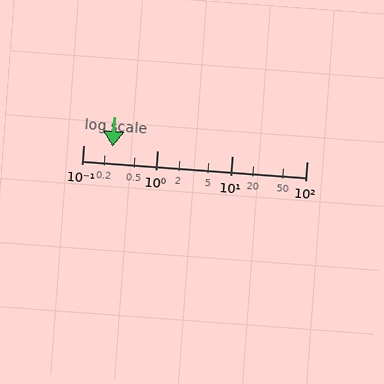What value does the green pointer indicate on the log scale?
The pointer indicates approximately 0.25.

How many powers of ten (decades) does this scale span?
The scale spans 3 decades, from 0.1 to 100.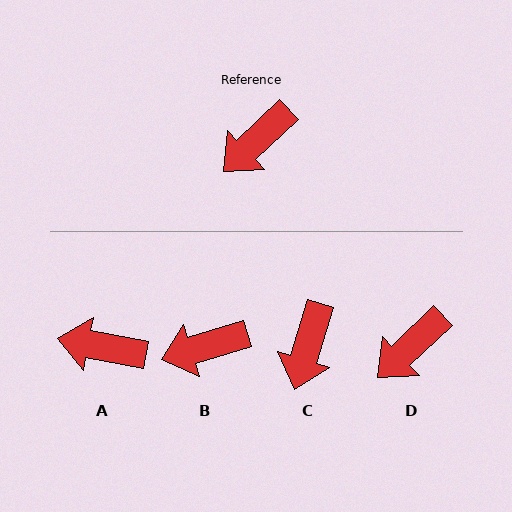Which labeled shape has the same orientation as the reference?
D.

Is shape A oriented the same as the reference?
No, it is off by about 54 degrees.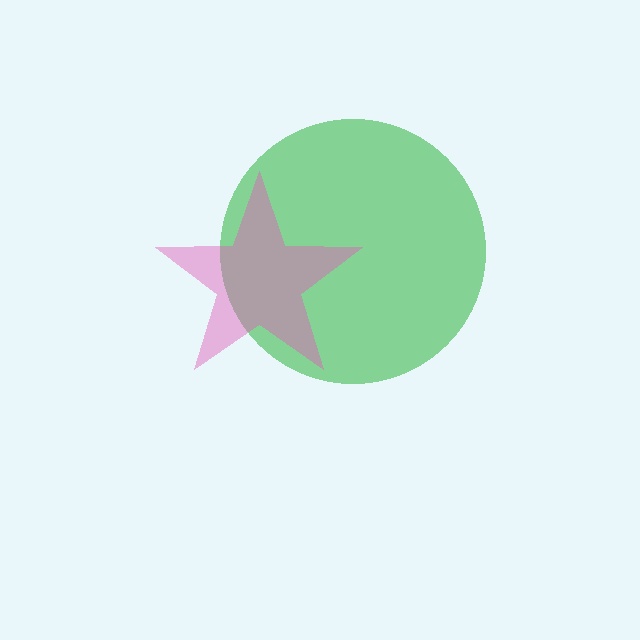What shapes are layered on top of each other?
The layered shapes are: a green circle, a pink star.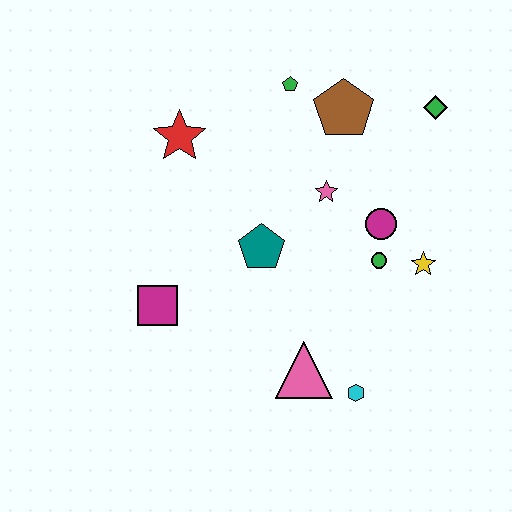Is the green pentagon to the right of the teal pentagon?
Yes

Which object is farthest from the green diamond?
The magenta square is farthest from the green diamond.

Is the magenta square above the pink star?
No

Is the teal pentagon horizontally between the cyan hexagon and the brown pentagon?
No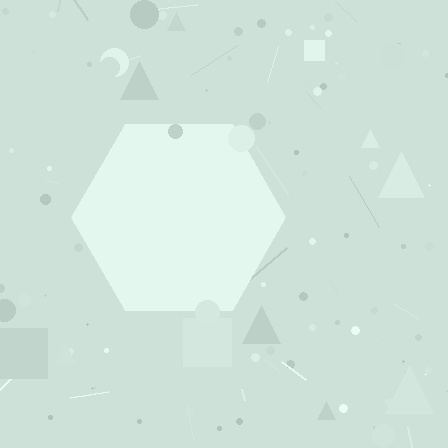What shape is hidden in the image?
A hexagon is hidden in the image.